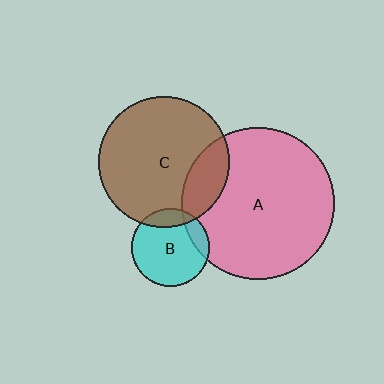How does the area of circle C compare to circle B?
Approximately 2.8 times.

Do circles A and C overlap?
Yes.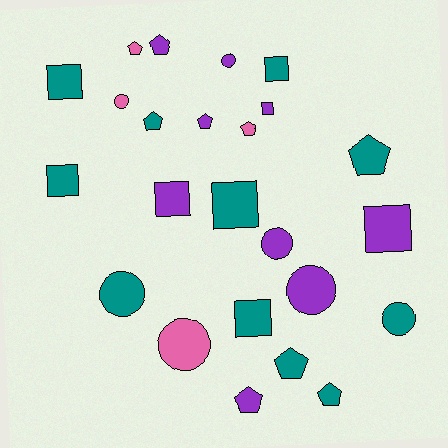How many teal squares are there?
There are 5 teal squares.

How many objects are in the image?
There are 24 objects.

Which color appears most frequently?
Teal, with 11 objects.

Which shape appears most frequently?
Pentagon, with 9 objects.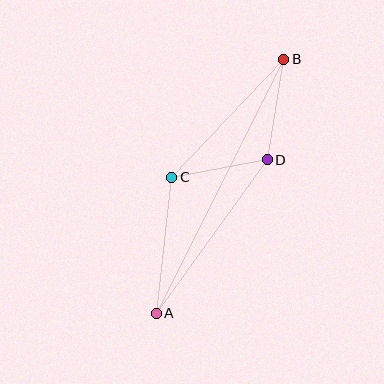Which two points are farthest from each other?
Points A and B are farthest from each other.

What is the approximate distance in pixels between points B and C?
The distance between B and C is approximately 163 pixels.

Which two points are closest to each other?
Points C and D are closest to each other.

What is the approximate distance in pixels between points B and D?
The distance between B and D is approximately 102 pixels.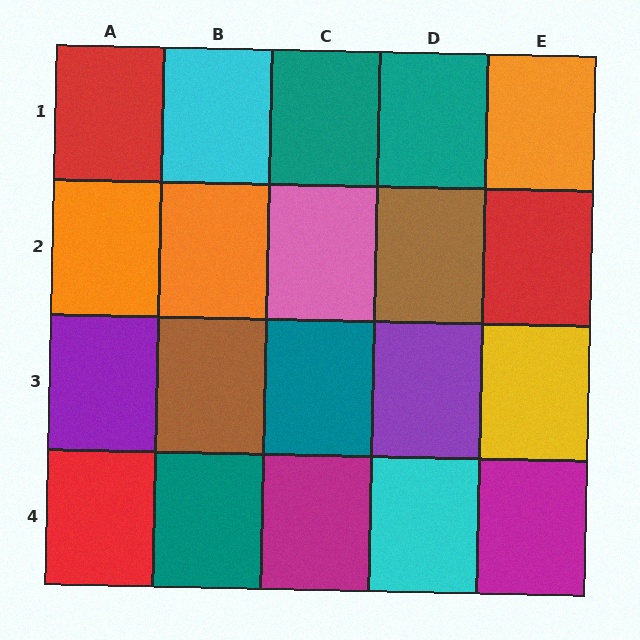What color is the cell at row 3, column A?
Purple.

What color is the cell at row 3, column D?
Purple.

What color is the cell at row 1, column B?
Cyan.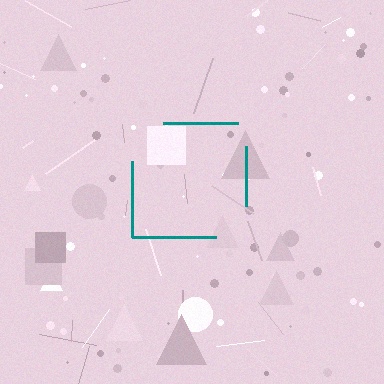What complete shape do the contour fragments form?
The contour fragments form a square.